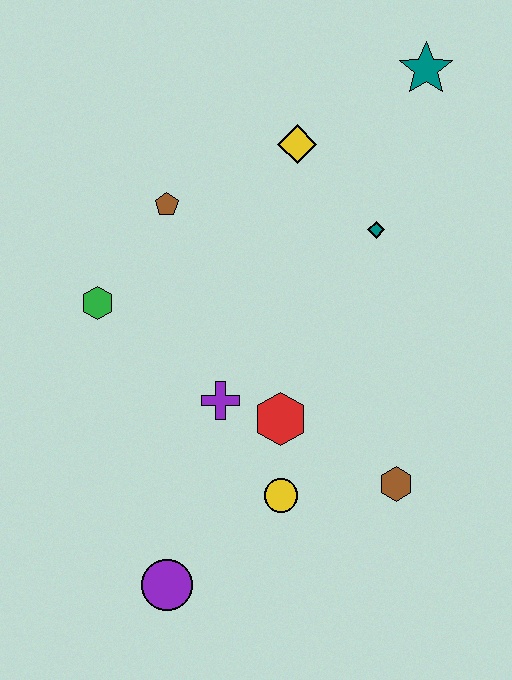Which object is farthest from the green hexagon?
The teal star is farthest from the green hexagon.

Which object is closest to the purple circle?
The yellow circle is closest to the purple circle.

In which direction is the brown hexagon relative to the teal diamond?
The brown hexagon is below the teal diamond.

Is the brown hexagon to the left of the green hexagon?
No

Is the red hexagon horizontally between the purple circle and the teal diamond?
Yes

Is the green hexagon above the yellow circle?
Yes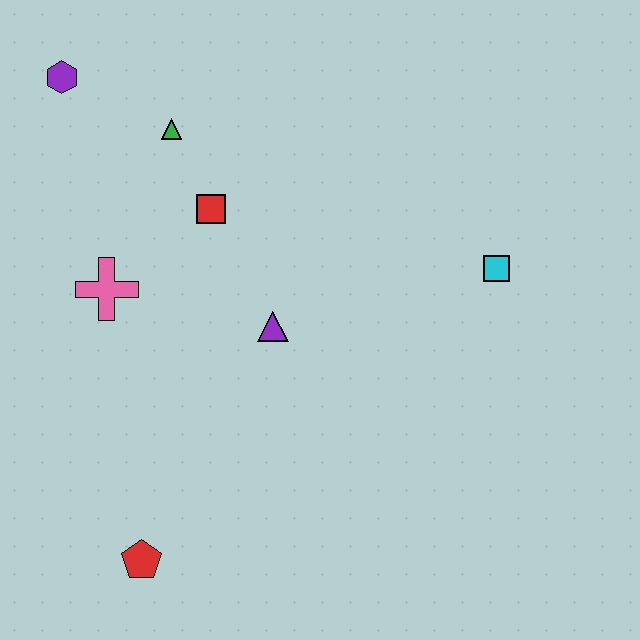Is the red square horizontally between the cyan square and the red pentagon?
Yes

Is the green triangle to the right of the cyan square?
No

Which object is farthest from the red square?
The red pentagon is farthest from the red square.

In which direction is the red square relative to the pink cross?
The red square is to the right of the pink cross.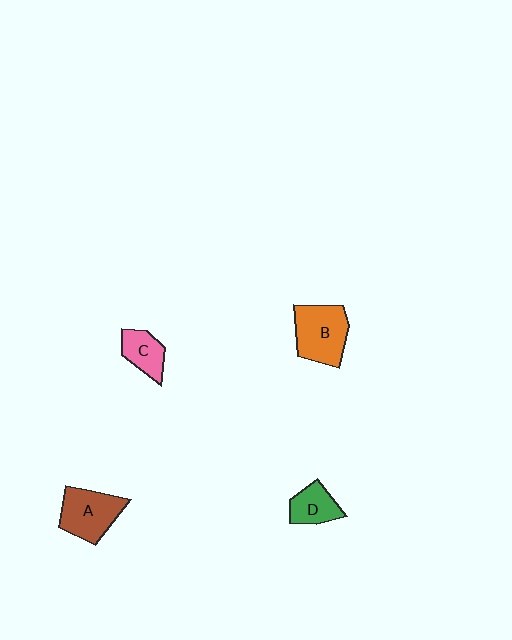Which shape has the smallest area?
Shape D (green).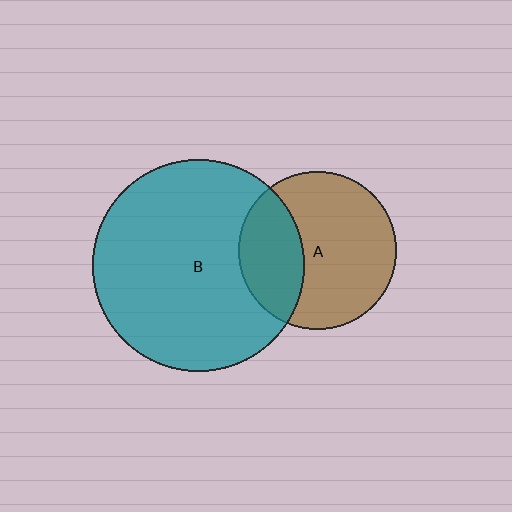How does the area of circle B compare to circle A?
Approximately 1.8 times.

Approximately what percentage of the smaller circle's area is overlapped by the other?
Approximately 30%.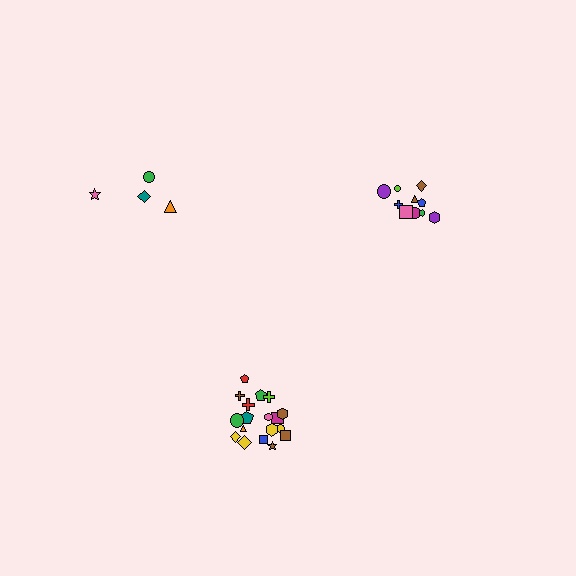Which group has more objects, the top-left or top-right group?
The top-right group.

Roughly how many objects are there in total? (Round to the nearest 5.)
Roughly 30 objects in total.